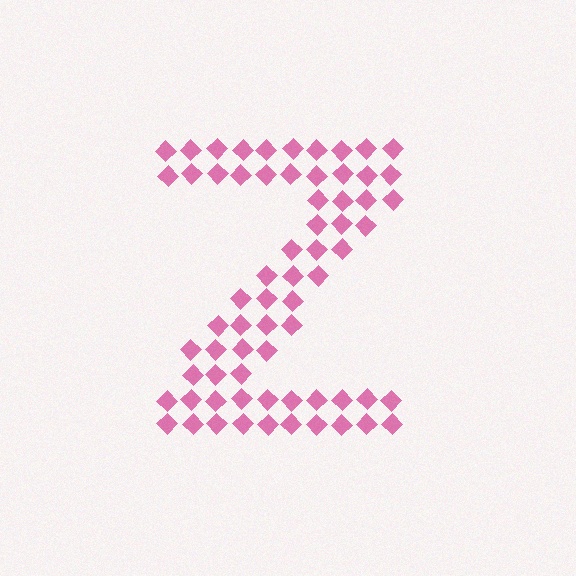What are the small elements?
The small elements are diamonds.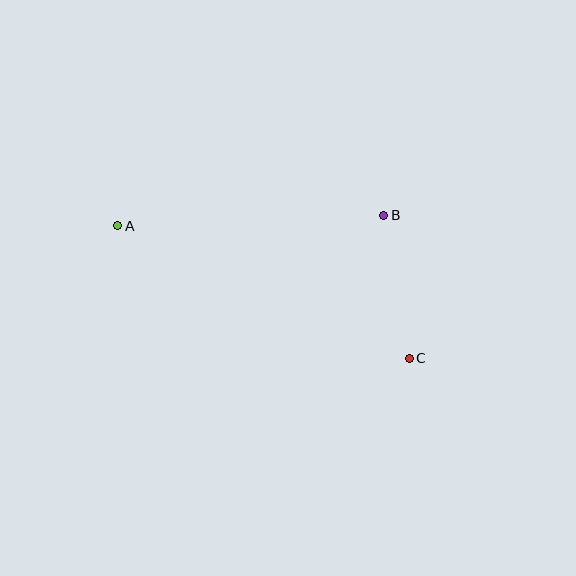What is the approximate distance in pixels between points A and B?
The distance between A and B is approximately 266 pixels.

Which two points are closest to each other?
Points B and C are closest to each other.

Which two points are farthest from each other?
Points A and C are farthest from each other.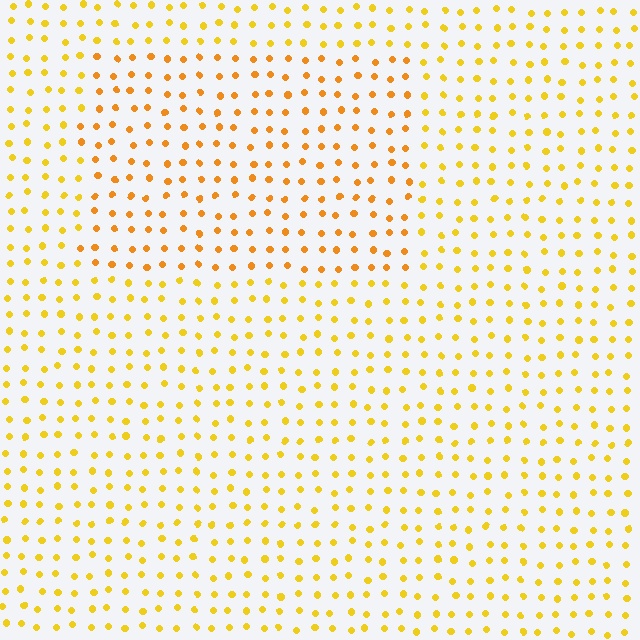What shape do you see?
I see a rectangle.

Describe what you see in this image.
The image is filled with small yellow elements in a uniform arrangement. A rectangle-shaped region is visible where the elements are tinted to a slightly different hue, forming a subtle color boundary.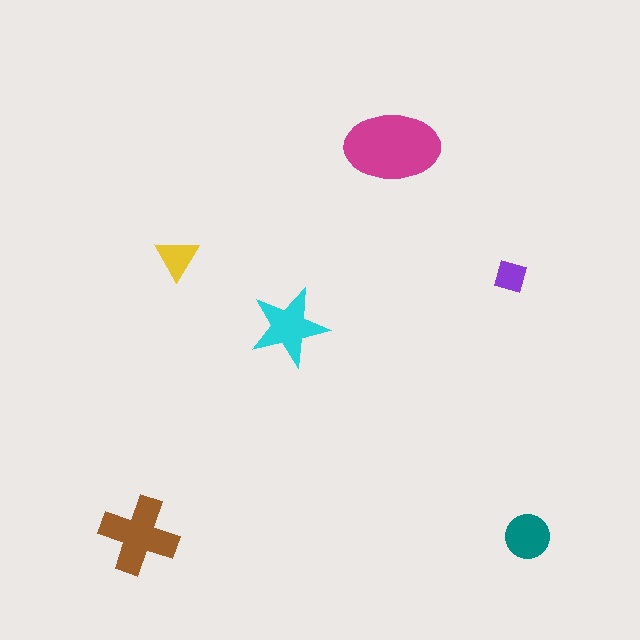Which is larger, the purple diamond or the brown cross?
The brown cross.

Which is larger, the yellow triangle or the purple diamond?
The yellow triangle.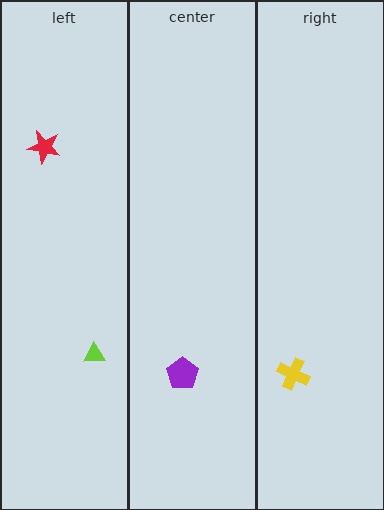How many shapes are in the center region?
1.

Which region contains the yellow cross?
The right region.